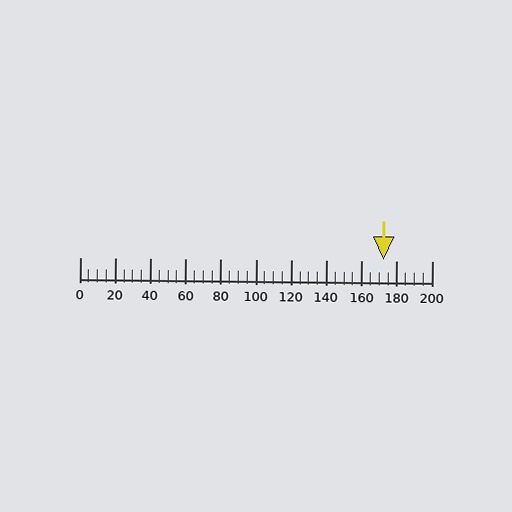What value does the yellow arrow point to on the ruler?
The yellow arrow points to approximately 172.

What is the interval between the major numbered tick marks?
The major tick marks are spaced 20 units apart.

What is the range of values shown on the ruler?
The ruler shows values from 0 to 200.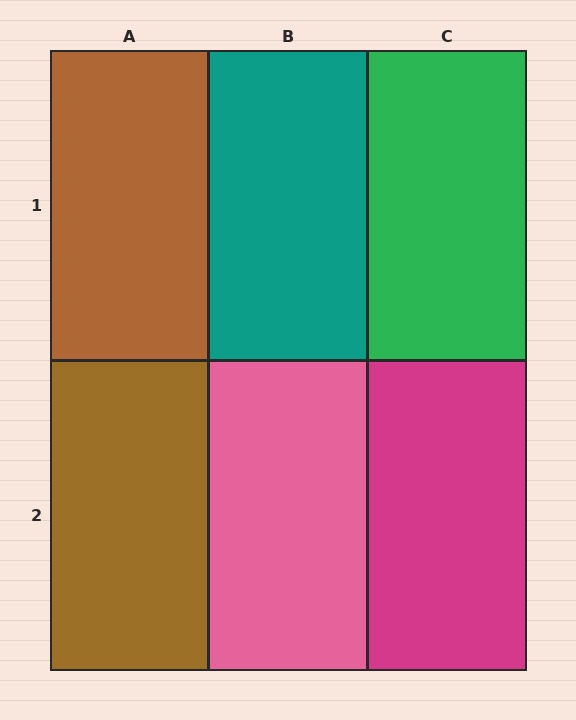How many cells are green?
1 cell is green.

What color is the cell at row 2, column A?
Brown.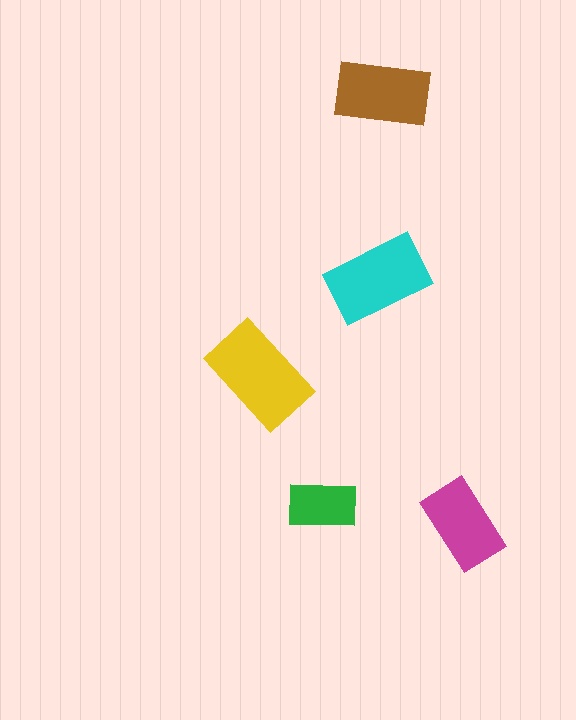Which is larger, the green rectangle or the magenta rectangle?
The magenta one.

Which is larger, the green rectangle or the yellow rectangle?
The yellow one.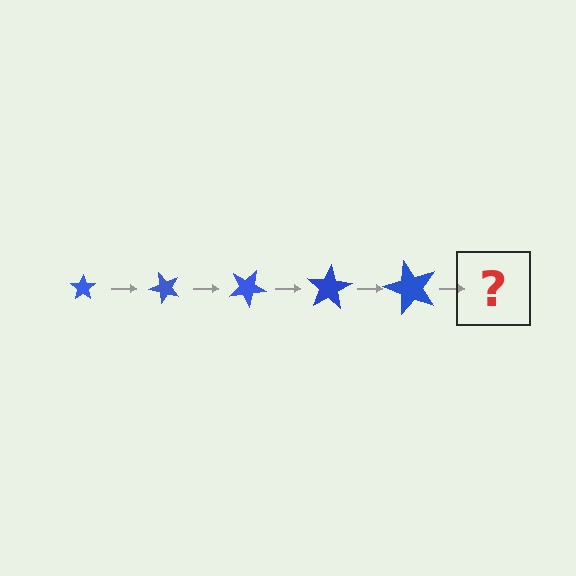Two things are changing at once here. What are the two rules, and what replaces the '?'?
The two rules are that the star grows larger each step and it rotates 50 degrees each step. The '?' should be a star, larger than the previous one and rotated 250 degrees from the start.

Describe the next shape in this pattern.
It should be a star, larger than the previous one and rotated 250 degrees from the start.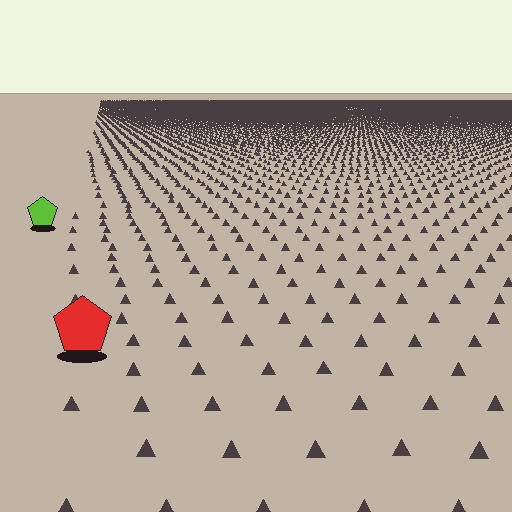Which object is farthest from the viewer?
The lime pentagon is farthest from the viewer. It appears smaller and the ground texture around it is denser.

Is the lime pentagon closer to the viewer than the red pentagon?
No. The red pentagon is closer — you can tell from the texture gradient: the ground texture is coarser near it.